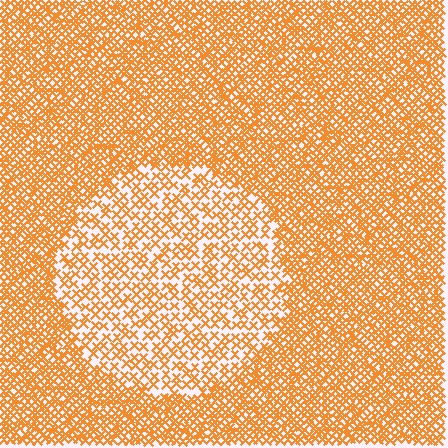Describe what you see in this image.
The image contains small orange elements arranged at two different densities. A circle-shaped region is visible where the elements are less densely packed than the surrounding area.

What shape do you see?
I see a circle.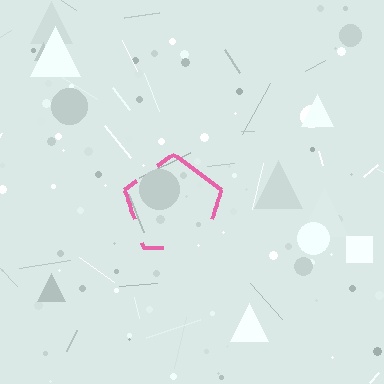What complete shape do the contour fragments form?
The contour fragments form a pentagon.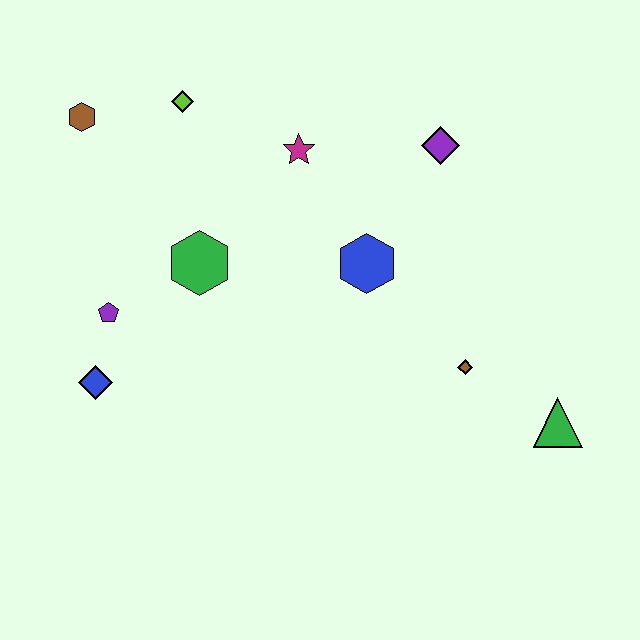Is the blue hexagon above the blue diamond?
Yes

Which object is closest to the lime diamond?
The brown hexagon is closest to the lime diamond.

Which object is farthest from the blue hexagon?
The brown hexagon is farthest from the blue hexagon.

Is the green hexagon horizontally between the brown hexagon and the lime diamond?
No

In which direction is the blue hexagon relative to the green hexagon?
The blue hexagon is to the right of the green hexagon.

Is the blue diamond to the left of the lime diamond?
Yes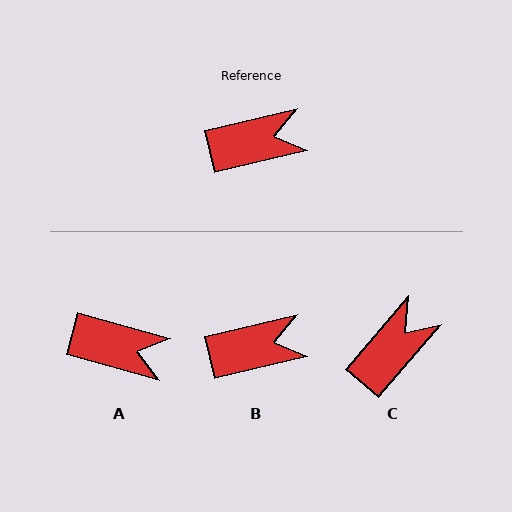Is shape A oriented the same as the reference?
No, it is off by about 29 degrees.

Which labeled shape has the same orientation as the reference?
B.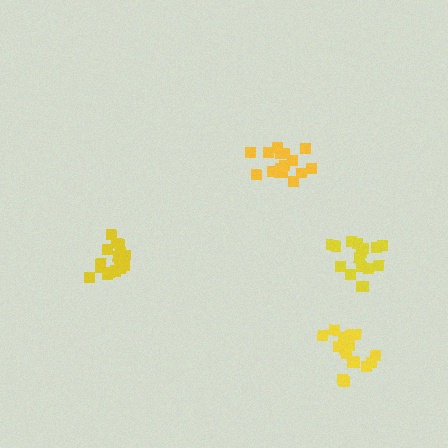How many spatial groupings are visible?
There are 4 spatial groupings.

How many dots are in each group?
Group 1: 18 dots, Group 2: 17 dots, Group 3: 17 dots, Group 4: 19 dots (71 total).